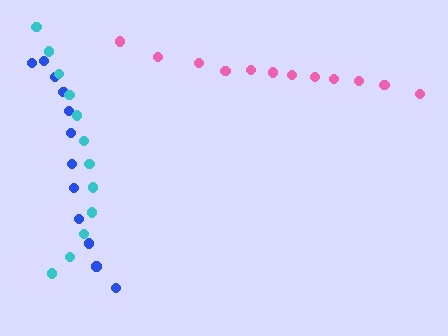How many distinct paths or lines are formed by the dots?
There are 3 distinct paths.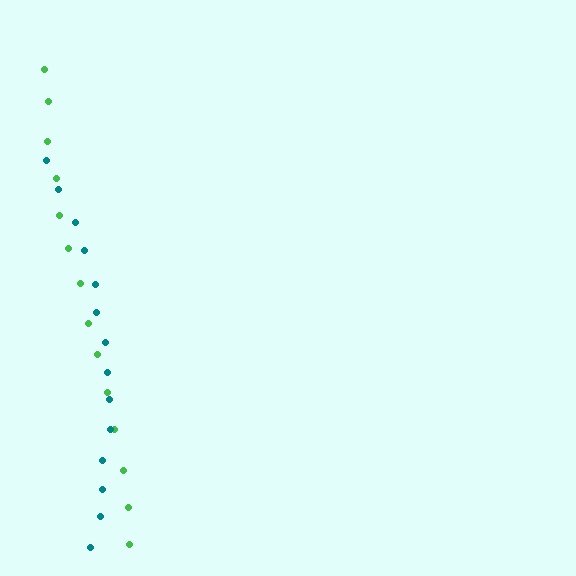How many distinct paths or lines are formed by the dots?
There are 2 distinct paths.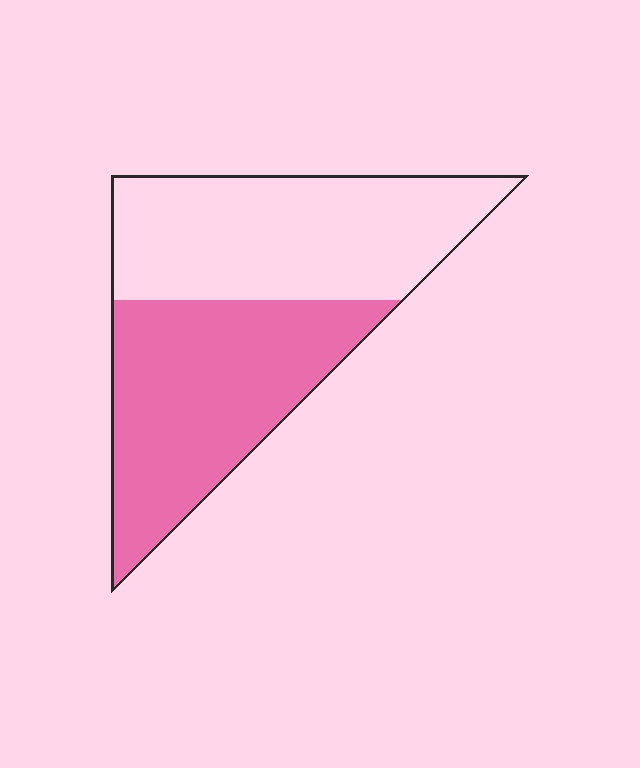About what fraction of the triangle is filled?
About one half (1/2).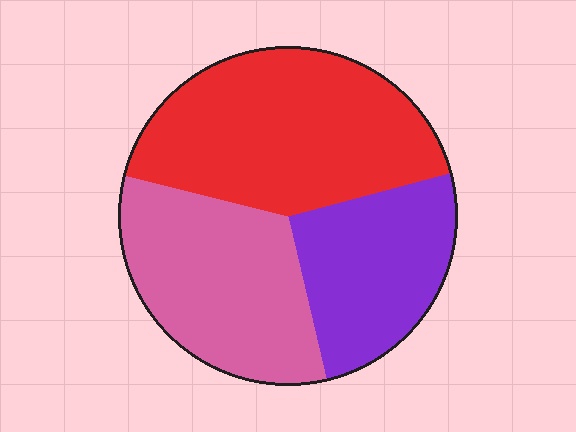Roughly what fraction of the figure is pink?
Pink covers 33% of the figure.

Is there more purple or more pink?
Pink.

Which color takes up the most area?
Red, at roughly 40%.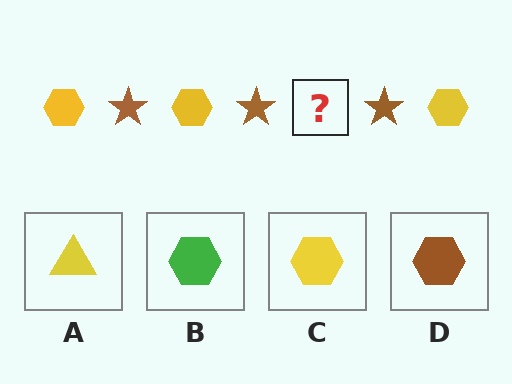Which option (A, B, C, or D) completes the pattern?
C.